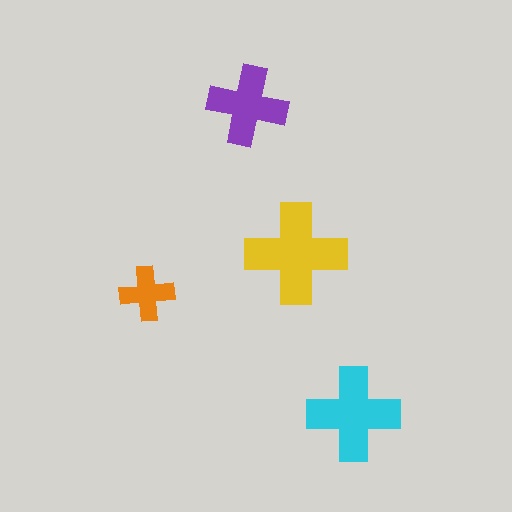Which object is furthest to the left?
The orange cross is leftmost.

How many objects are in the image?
There are 4 objects in the image.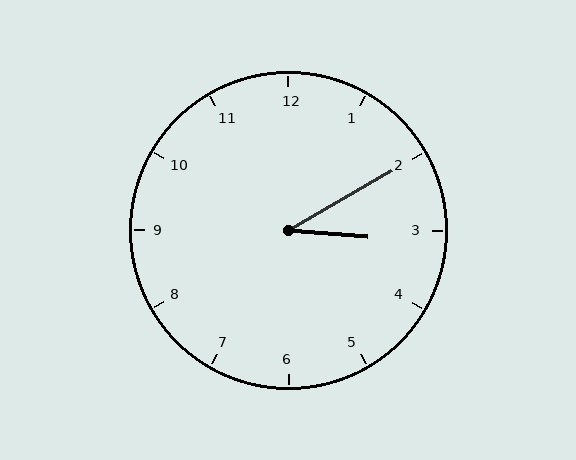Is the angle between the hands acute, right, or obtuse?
It is acute.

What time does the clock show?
3:10.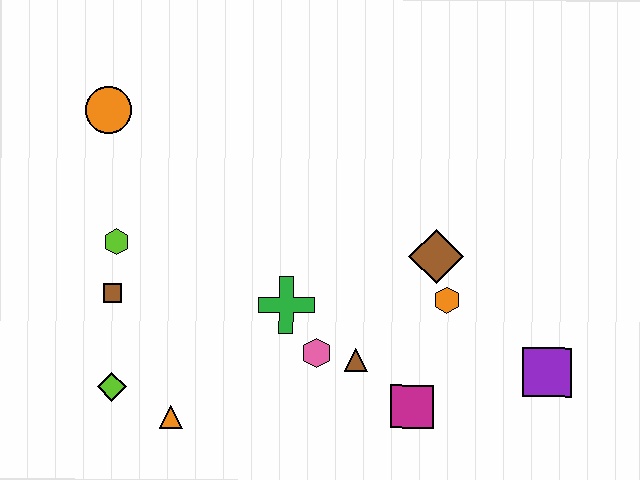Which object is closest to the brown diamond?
The orange hexagon is closest to the brown diamond.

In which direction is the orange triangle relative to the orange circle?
The orange triangle is below the orange circle.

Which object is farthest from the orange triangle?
The purple square is farthest from the orange triangle.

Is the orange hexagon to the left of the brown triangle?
No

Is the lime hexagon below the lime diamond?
No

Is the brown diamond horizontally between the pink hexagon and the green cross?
No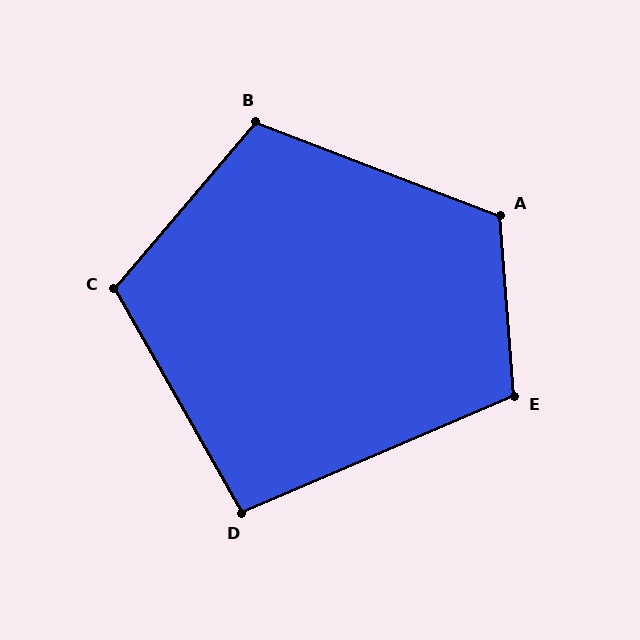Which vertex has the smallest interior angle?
D, at approximately 96 degrees.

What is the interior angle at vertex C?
Approximately 110 degrees (obtuse).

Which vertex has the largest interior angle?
A, at approximately 115 degrees.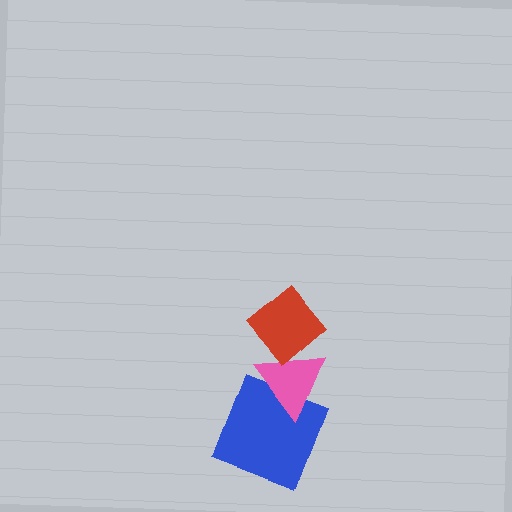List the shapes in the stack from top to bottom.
From top to bottom: the red diamond, the pink triangle, the blue square.